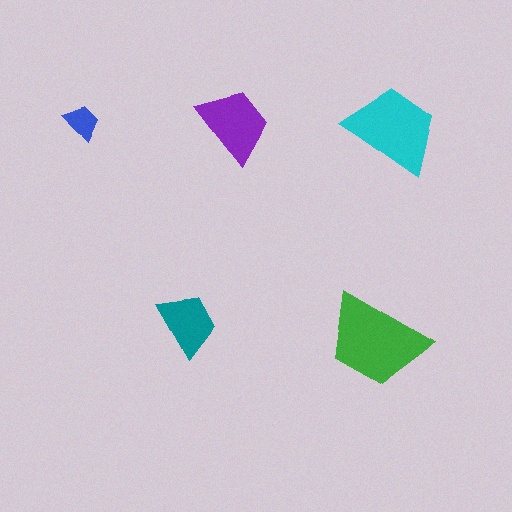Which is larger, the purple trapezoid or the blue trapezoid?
The purple one.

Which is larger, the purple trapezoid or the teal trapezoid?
The purple one.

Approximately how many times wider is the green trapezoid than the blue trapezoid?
About 2.5 times wider.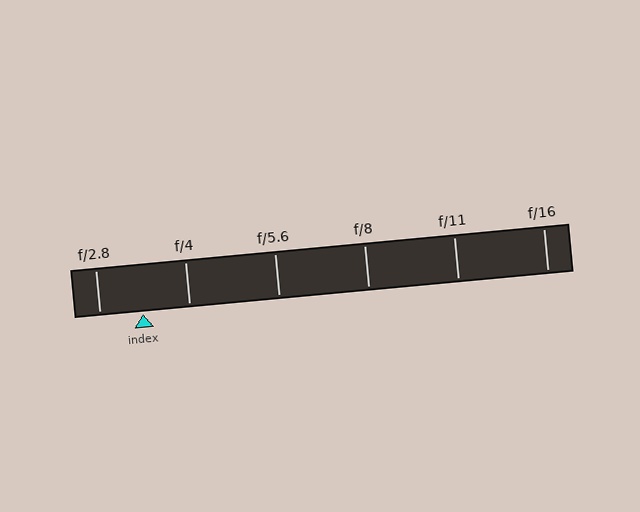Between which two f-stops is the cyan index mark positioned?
The index mark is between f/2.8 and f/4.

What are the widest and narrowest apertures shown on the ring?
The widest aperture shown is f/2.8 and the narrowest is f/16.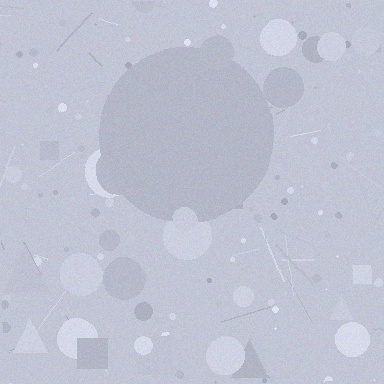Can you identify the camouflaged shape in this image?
The camouflaged shape is a circle.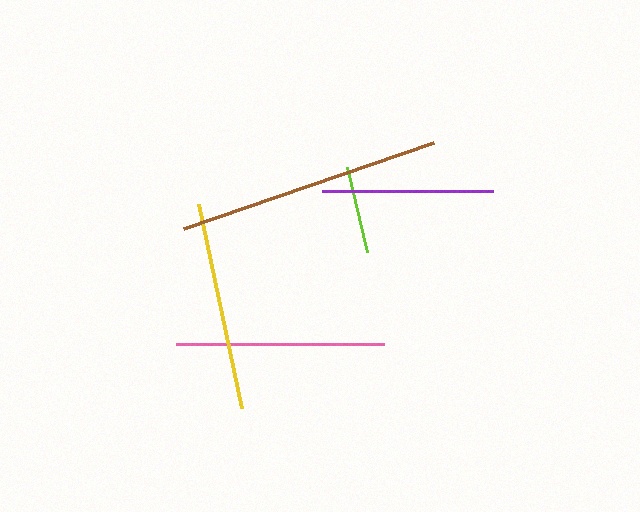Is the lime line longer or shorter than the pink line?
The pink line is longer than the lime line.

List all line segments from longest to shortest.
From longest to shortest: brown, pink, yellow, purple, lime.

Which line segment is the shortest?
The lime line is the shortest at approximately 88 pixels.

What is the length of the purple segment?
The purple segment is approximately 171 pixels long.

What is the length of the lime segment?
The lime segment is approximately 88 pixels long.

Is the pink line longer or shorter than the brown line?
The brown line is longer than the pink line.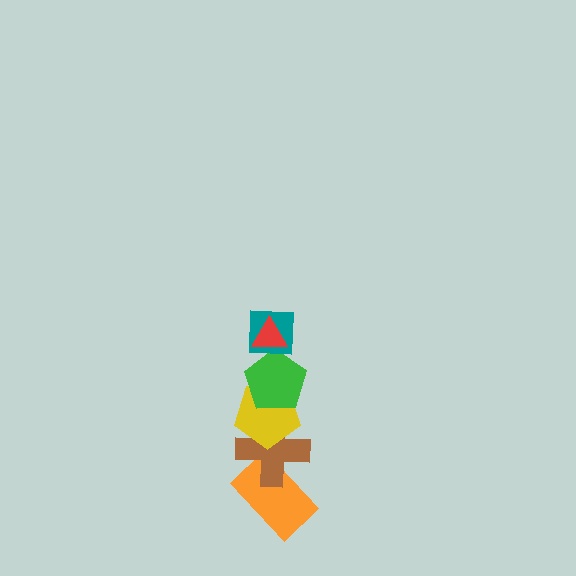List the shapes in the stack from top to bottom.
From top to bottom: the red triangle, the teal square, the green pentagon, the yellow pentagon, the brown cross, the orange rectangle.